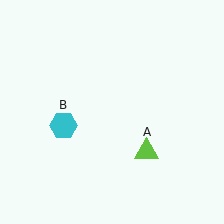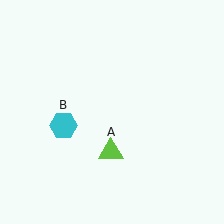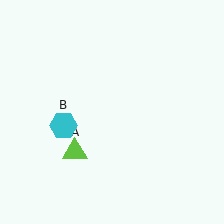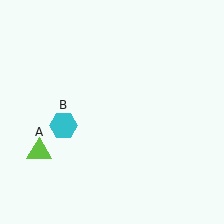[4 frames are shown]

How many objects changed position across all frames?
1 object changed position: lime triangle (object A).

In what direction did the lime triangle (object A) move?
The lime triangle (object A) moved left.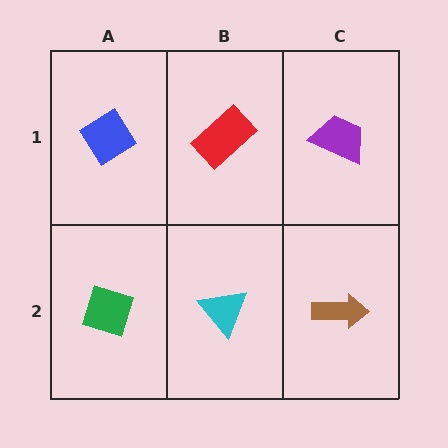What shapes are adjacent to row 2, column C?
A purple trapezoid (row 1, column C), a cyan triangle (row 2, column B).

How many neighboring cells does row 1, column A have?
2.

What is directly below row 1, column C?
A brown arrow.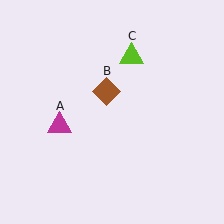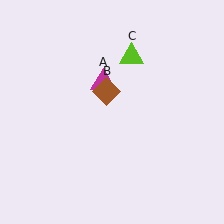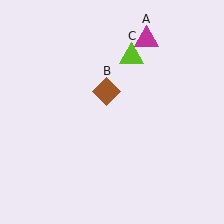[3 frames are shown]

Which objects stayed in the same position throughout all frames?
Brown diamond (object B) and lime triangle (object C) remained stationary.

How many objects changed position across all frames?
1 object changed position: magenta triangle (object A).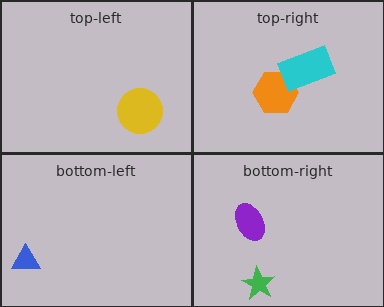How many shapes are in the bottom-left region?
1.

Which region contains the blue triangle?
The bottom-left region.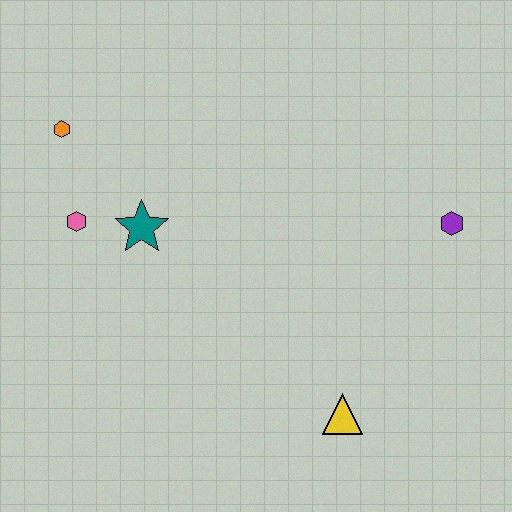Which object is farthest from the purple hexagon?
The orange hexagon is farthest from the purple hexagon.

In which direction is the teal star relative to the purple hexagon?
The teal star is to the left of the purple hexagon.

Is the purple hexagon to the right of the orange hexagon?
Yes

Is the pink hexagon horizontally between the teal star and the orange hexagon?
Yes